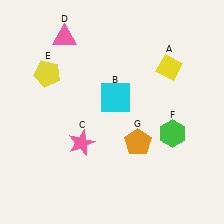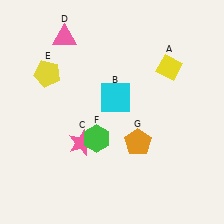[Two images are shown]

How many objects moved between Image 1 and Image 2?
1 object moved between the two images.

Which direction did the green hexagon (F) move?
The green hexagon (F) moved left.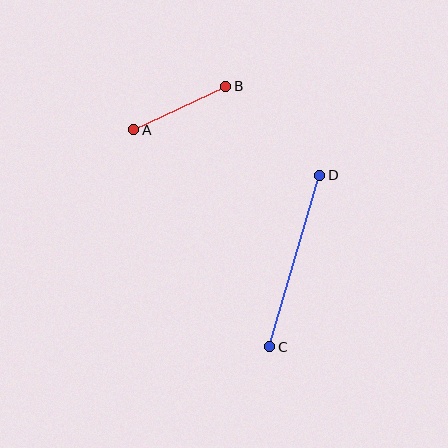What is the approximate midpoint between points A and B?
The midpoint is at approximately (180, 108) pixels.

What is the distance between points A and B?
The distance is approximately 102 pixels.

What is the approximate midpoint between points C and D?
The midpoint is at approximately (295, 261) pixels.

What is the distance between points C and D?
The distance is approximately 179 pixels.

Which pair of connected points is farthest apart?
Points C and D are farthest apart.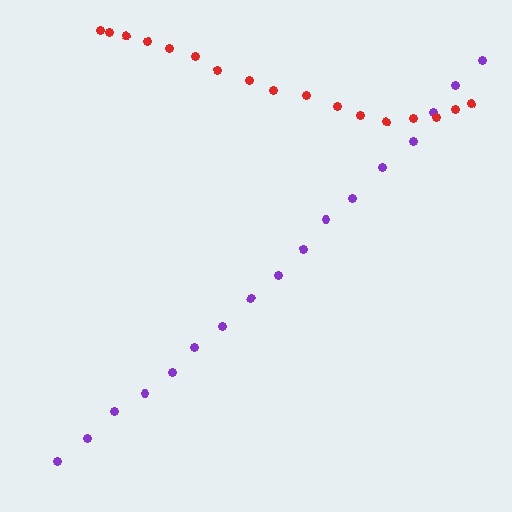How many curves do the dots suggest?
There are 2 distinct paths.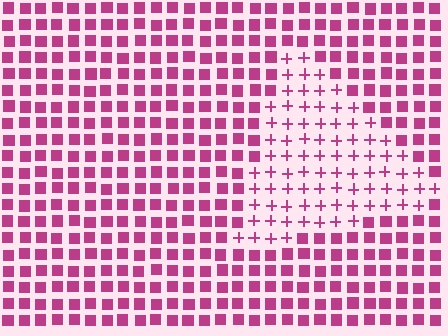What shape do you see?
I see a triangle.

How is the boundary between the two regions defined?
The boundary is defined by a change in element shape: plus signs inside vs. squares outside. All elements share the same color and spacing.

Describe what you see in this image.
The image is filled with small magenta elements arranged in a uniform grid. A triangle-shaped region contains plus signs, while the surrounding area contains squares. The boundary is defined purely by the change in element shape.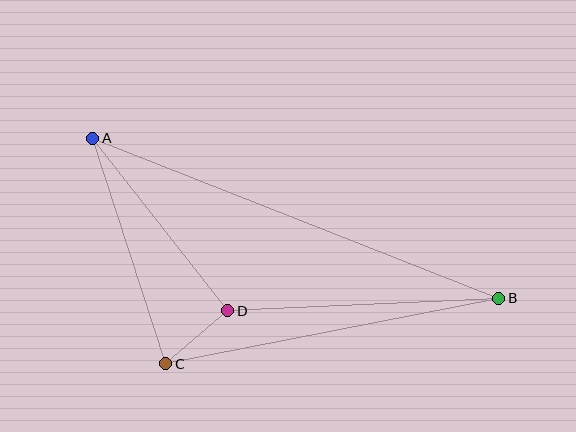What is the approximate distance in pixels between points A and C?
The distance between A and C is approximately 237 pixels.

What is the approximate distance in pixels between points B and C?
The distance between B and C is approximately 339 pixels.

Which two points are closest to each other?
Points C and D are closest to each other.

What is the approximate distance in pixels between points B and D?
The distance between B and D is approximately 271 pixels.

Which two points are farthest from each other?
Points A and B are farthest from each other.